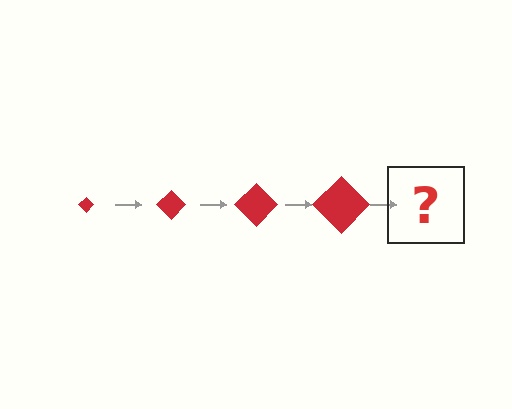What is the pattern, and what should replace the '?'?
The pattern is that the diamond gets progressively larger each step. The '?' should be a red diamond, larger than the previous one.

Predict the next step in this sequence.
The next step is a red diamond, larger than the previous one.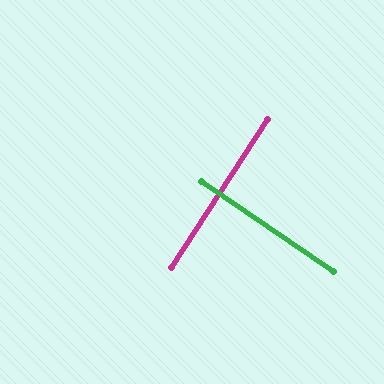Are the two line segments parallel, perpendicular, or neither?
Perpendicular — they meet at approximately 89°.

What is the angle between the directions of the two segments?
Approximately 89 degrees.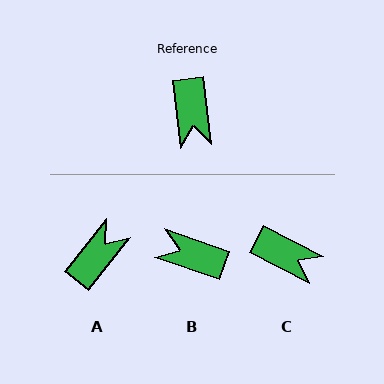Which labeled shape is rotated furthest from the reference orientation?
A, about 135 degrees away.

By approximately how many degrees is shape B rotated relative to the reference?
Approximately 116 degrees clockwise.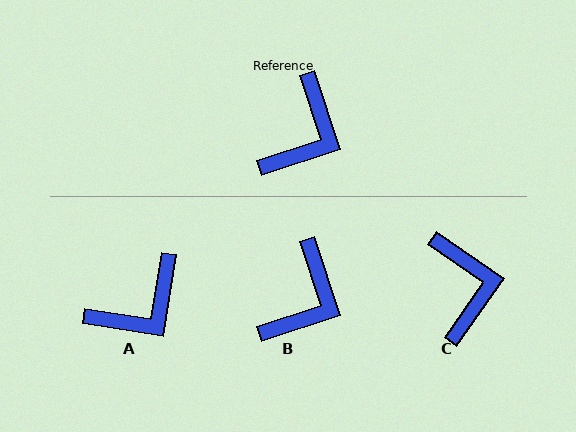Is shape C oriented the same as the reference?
No, it is off by about 37 degrees.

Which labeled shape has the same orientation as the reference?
B.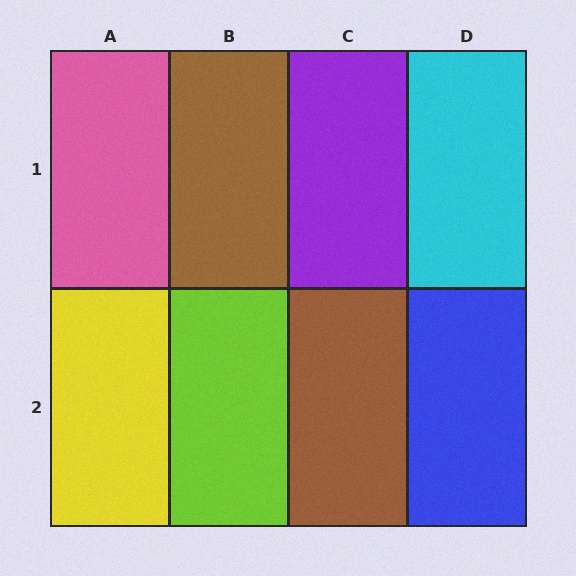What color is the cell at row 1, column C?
Purple.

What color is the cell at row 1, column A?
Pink.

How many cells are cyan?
1 cell is cyan.